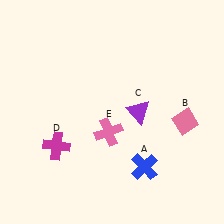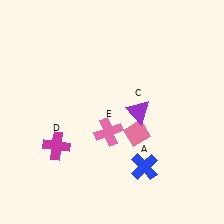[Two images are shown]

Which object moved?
The pink diamond (B) moved left.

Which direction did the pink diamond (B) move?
The pink diamond (B) moved left.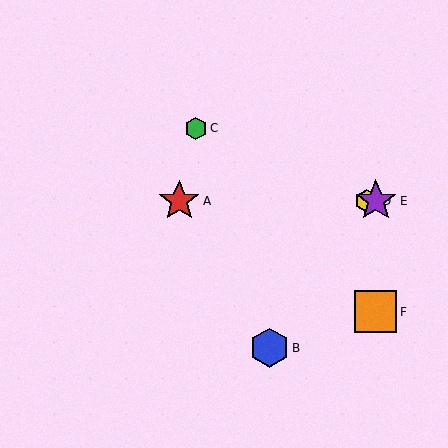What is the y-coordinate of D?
Object D is at y≈201.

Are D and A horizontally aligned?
Yes, both are at y≈201.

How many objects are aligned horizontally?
3 objects (A, D, E) are aligned horizontally.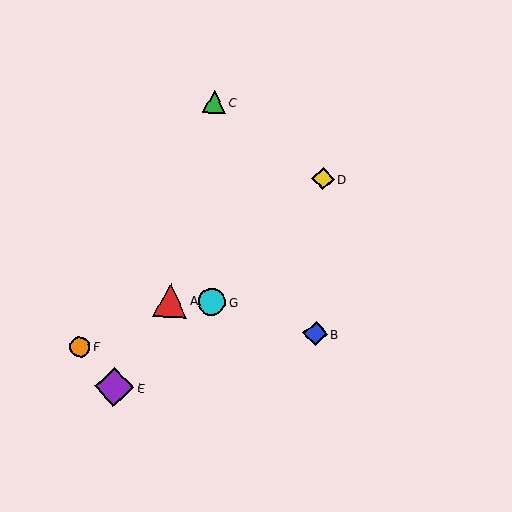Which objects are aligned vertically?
Objects B, D are aligned vertically.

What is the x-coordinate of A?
Object A is at x≈170.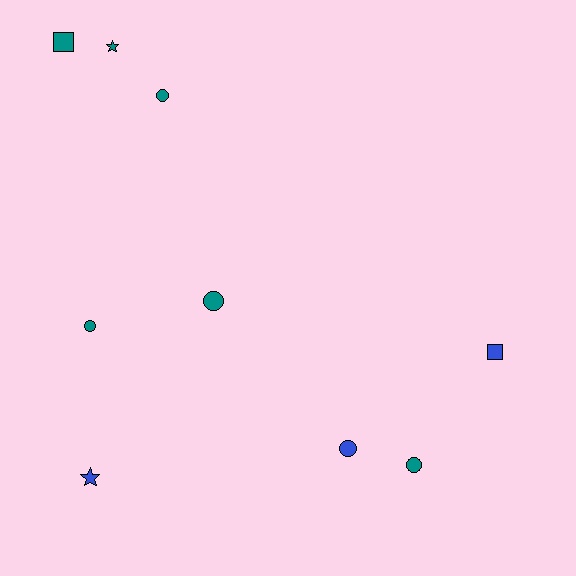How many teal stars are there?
There is 1 teal star.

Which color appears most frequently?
Teal, with 6 objects.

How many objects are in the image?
There are 9 objects.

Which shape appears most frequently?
Circle, with 5 objects.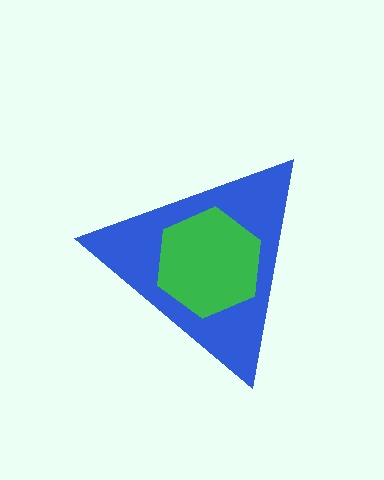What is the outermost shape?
The blue triangle.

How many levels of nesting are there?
2.